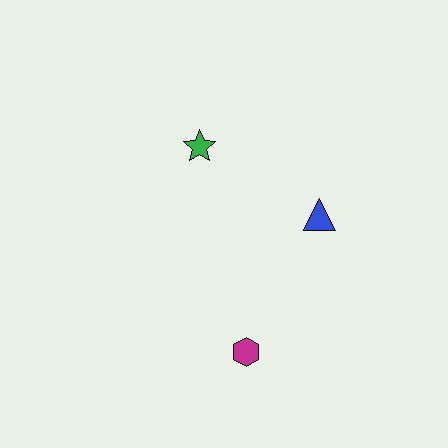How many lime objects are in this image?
There are no lime objects.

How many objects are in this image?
There are 3 objects.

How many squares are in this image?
There are no squares.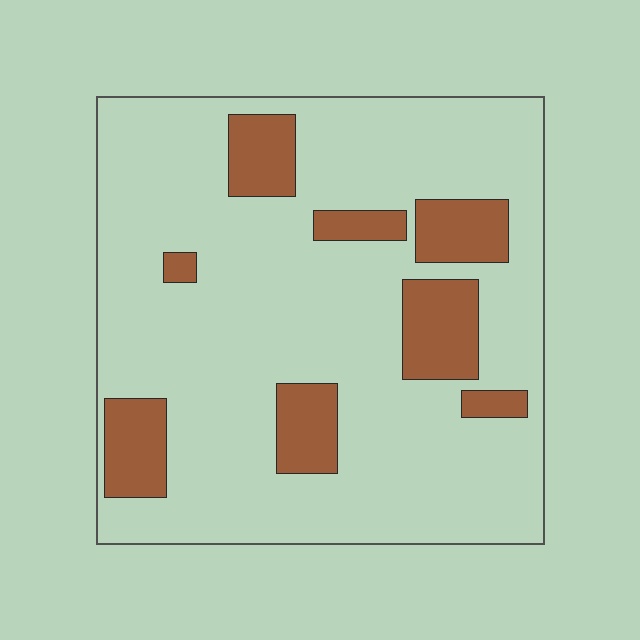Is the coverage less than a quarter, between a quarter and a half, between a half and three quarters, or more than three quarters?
Less than a quarter.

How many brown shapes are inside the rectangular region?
8.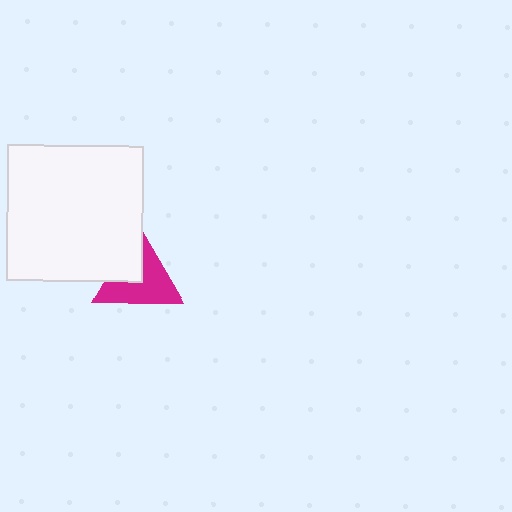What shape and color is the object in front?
The object in front is a white square.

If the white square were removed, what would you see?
You would see the complete magenta triangle.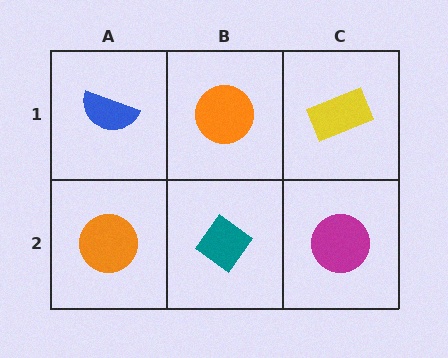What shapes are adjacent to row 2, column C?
A yellow rectangle (row 1, column C), a teal diamond (row 2, column B).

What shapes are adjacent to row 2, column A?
A blue semicircle (row 1, column A), a teal diamond (row 2, column B).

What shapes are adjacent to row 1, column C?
A magenta circle (row 2, column C), an orange circle (row 1, column B).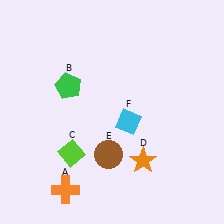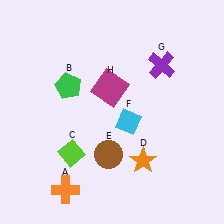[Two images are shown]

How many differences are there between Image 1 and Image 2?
There are 2 differences between the two images.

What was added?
A purple cross (G), a magenta square (H) were added in Image 2.